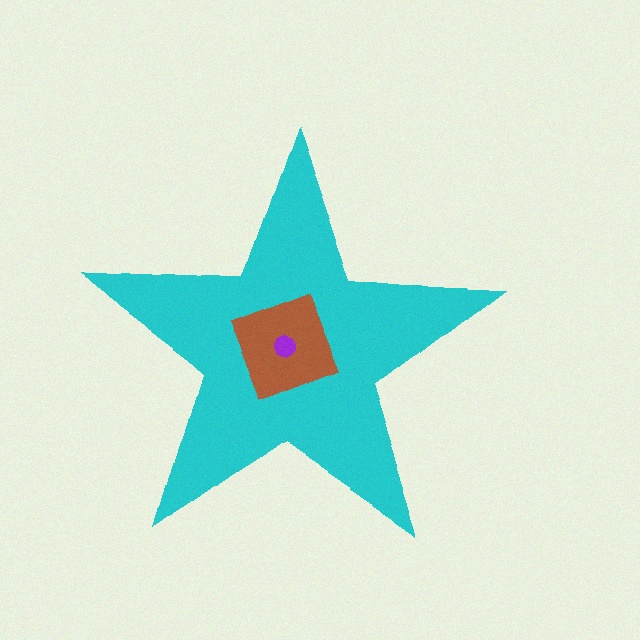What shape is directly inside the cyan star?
The brown square.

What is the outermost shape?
The cyan star.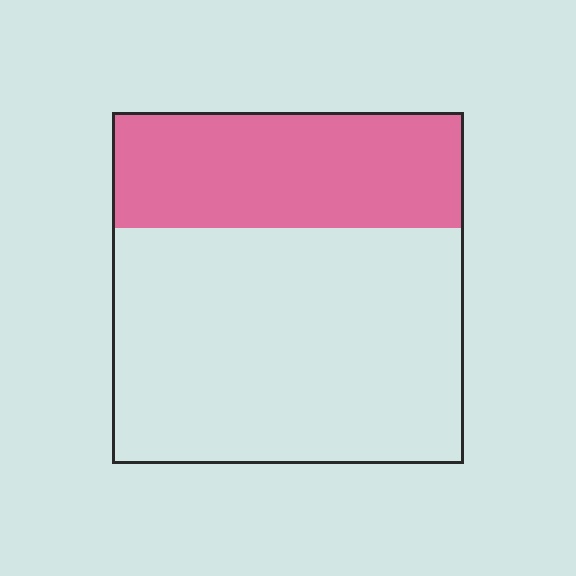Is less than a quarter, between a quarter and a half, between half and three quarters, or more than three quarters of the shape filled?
Between a quarter and a half.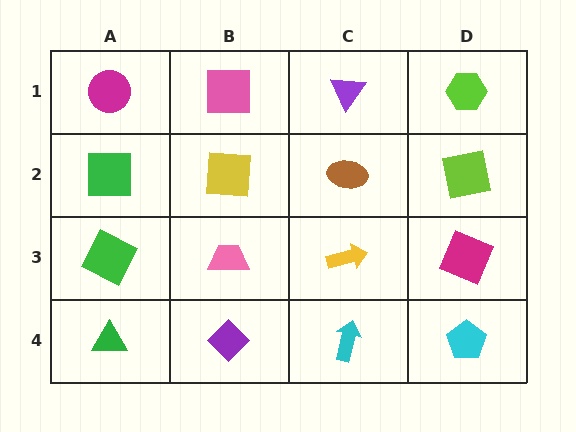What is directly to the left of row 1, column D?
A purple triangle.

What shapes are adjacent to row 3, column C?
A brown ellipse (row 2, column C), a cyan arrow (row 4, column C), a pink trapezoid (row 3, column B), a magenta square (row 3, column D).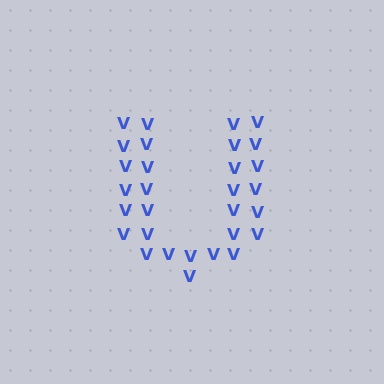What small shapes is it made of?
It is made of small letter V's.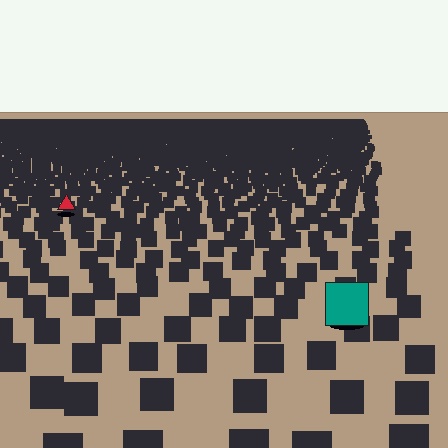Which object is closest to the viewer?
The teal square is closest. The texture marks near it are larger and more spread out.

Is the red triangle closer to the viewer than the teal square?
No. The teal square is closer — you can tell from the texture gradient: the ground texture is coarser near it.